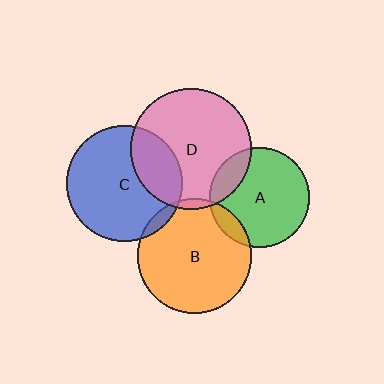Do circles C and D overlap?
Yes.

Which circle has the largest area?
Circle D (pink).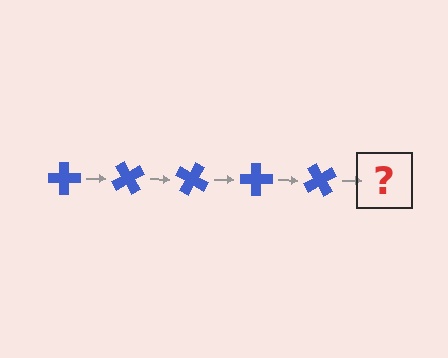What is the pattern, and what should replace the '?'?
The pattern is that the cross rotates 60 degrees each step. The '?' should be a blue cross rotated 300 degrees.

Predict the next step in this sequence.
The next step is a blue cross rotated 300 degrees.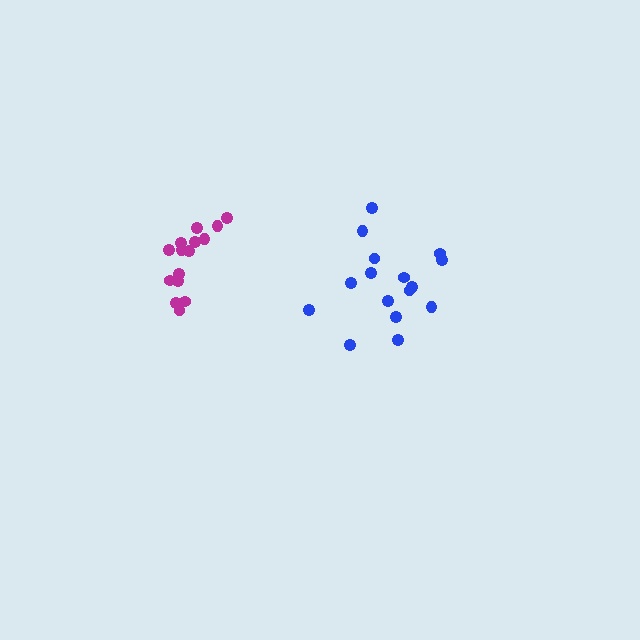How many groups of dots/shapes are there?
There are 2 groups.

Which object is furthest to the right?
The blue cluster is rightmost.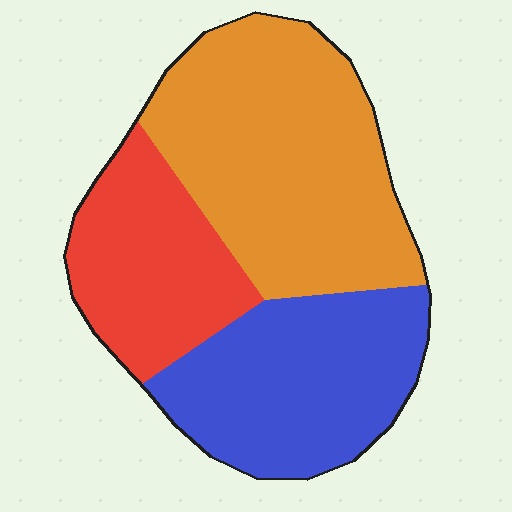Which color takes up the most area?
Orange, at roughly 45%.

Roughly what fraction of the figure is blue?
Blue takes up about one third (1/3) of the figure.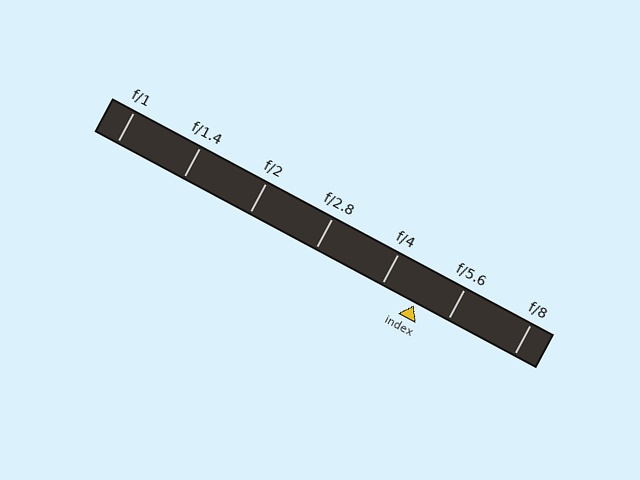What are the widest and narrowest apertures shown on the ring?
The widest aperture shown is f/1 and the narrowest is f/8.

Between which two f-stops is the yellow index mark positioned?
The index mark is between f/4 and f/5.6.